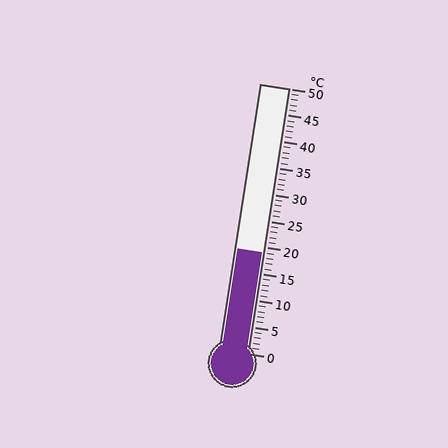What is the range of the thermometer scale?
The thermometer scale ranges from 0°C to 50°C.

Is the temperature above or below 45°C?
The temperature is below 45°C.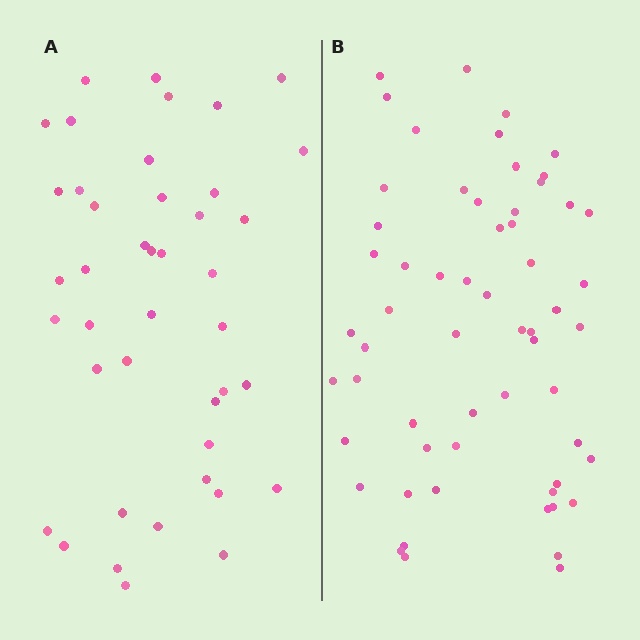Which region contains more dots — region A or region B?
Region B (the right region) has more dots.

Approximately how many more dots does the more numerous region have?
Region B has approximately 15 more dots than region A.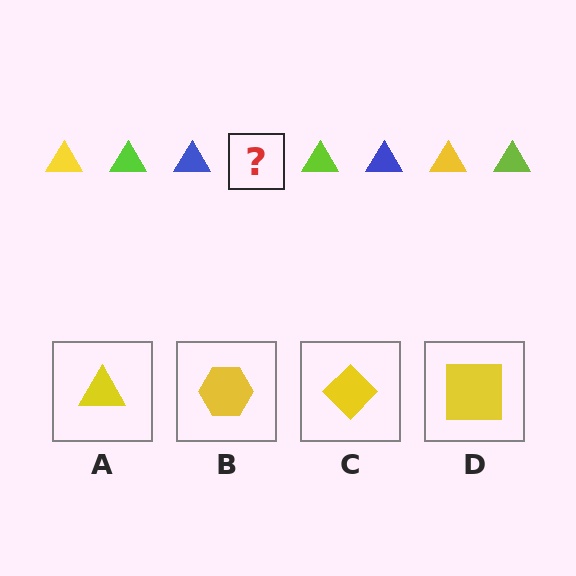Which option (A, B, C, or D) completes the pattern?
A.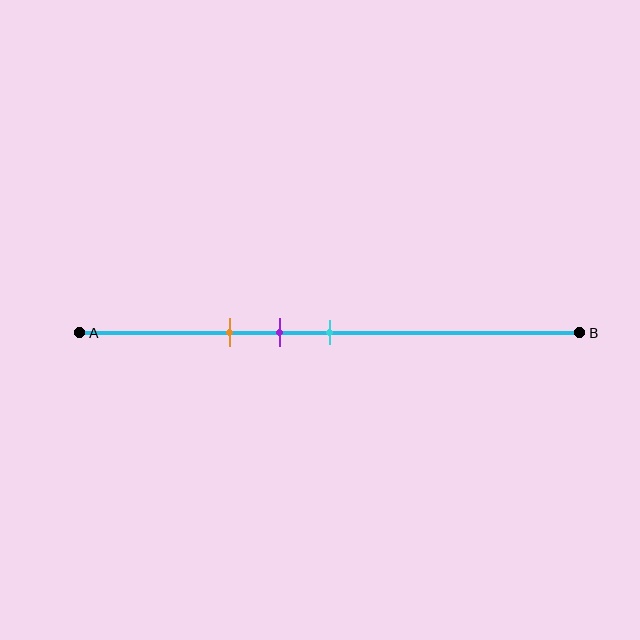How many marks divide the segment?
There are 3 marks dividing the segment.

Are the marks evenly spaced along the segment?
Yes, the marks are approximately evenly spaced.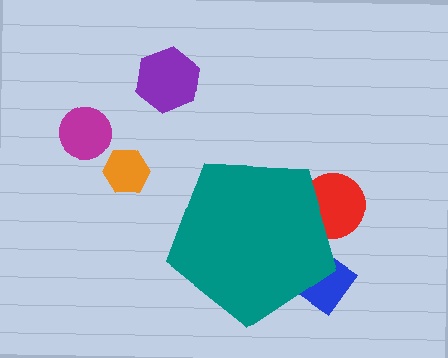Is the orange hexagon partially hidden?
No, the orange hexagon is fully visible.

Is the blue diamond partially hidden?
Yes, the blue diamond is partially hidden behind the teal pentagon.